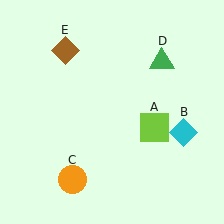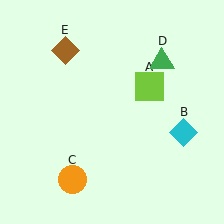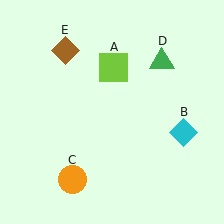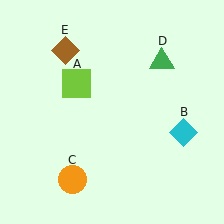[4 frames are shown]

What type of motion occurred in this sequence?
The lime square (object A) rotated counterclockwise around the center of the scene.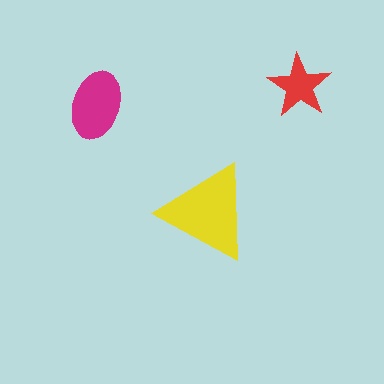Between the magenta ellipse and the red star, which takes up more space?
The magenta ellipse.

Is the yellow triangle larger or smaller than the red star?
Larger.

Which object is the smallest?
The red star.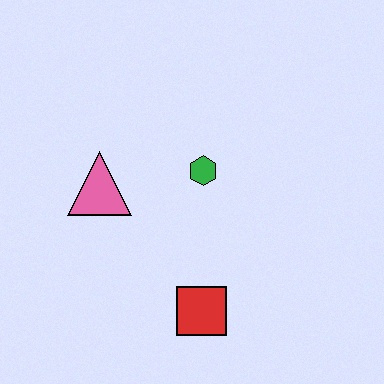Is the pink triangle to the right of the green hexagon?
No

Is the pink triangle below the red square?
No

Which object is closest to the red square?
The green hexagon is closest to the red square.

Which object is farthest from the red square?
The pink triangle is farthest from the red square.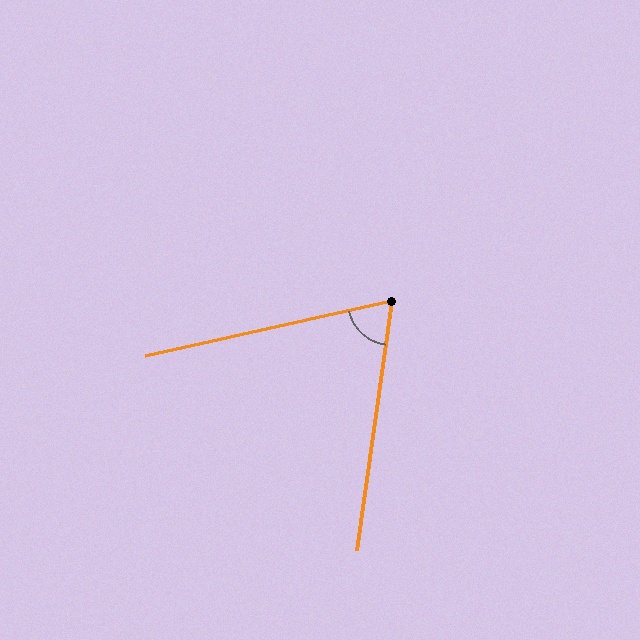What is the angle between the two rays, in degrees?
Approximately 70 degrees.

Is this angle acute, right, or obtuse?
It is acute.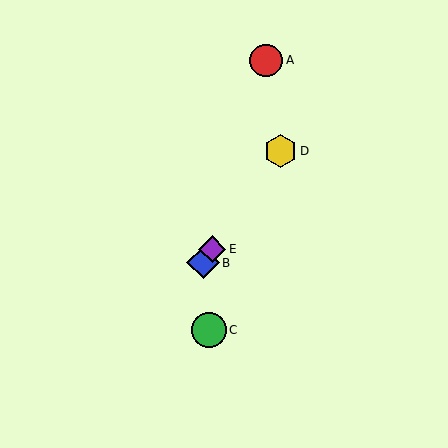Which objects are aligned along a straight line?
Objects B, D, E are aligned along a straight line.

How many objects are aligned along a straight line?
3 objects (B, D, E) are aligned along a straight line.